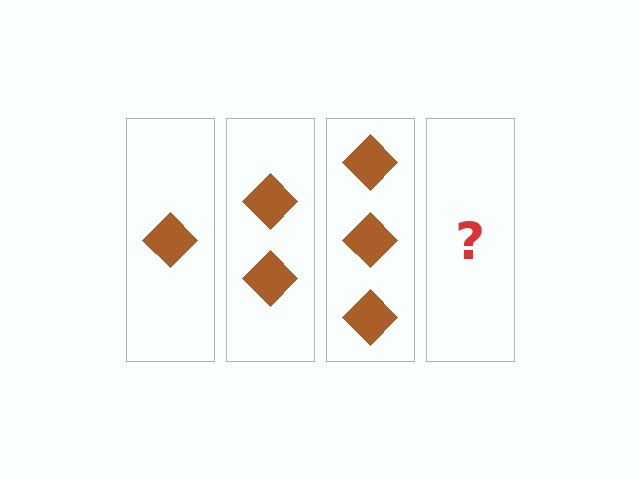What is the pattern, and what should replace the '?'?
The pattern is that each step adds one more diamond. The '?' should be 4 diamonds.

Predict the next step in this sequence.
The next step is 4 diamonds.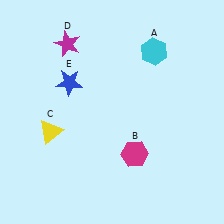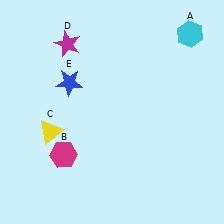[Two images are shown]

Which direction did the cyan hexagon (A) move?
The cyan hexagon (A) moved right.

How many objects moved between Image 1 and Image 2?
2 objects moved between the two images.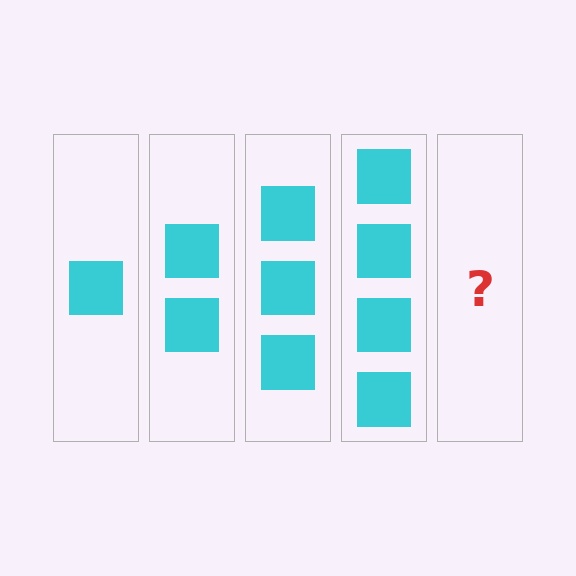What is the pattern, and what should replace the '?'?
The pattern is that each step adds one more square. The '?' should be 5 squares.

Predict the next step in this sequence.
The next step is 5 squares.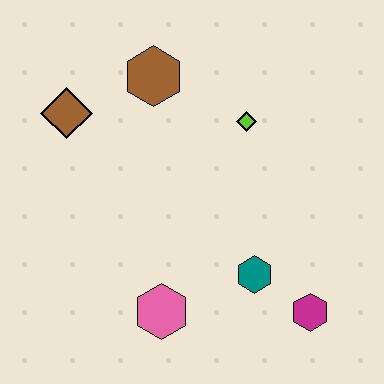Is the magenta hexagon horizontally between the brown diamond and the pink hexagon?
No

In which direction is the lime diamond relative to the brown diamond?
The lime diamond is to the right of the brown diamond.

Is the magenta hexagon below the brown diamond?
Yes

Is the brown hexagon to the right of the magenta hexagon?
No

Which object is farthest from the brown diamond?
The magenta hexagon is farthest from the brown diamond.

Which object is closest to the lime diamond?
The brown hexagon is closest to the lime diamond.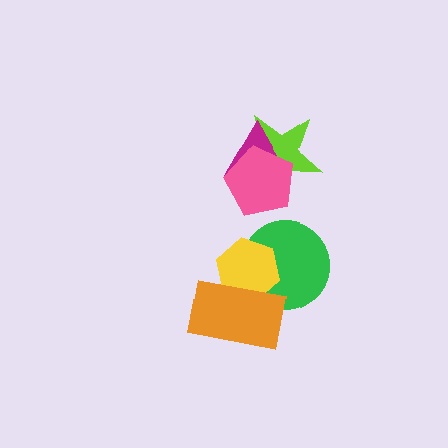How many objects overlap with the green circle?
2 objects overlap with the green circle.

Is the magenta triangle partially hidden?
Yes, it is partially covered by another shape.